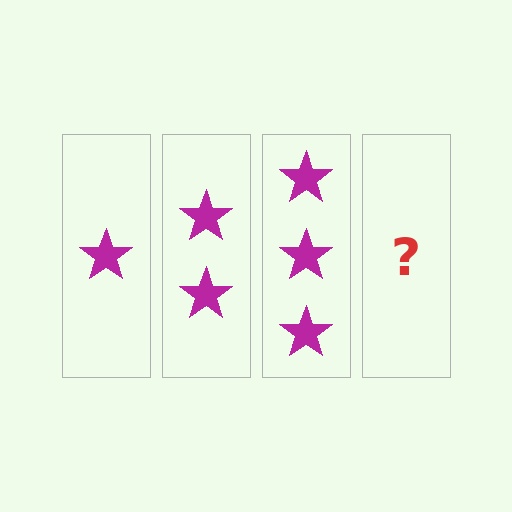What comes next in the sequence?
The next element should be 4 stars.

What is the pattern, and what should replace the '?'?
The pattern is that each step adds one more star. The '?' should be 4 stars.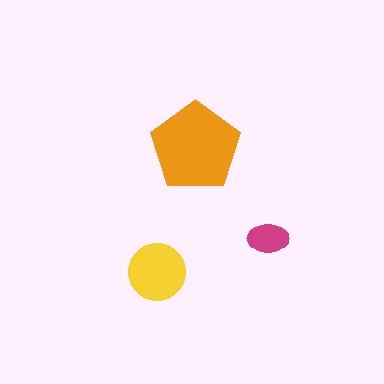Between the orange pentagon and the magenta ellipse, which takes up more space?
The orange pentagon.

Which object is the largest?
The orange pentagon.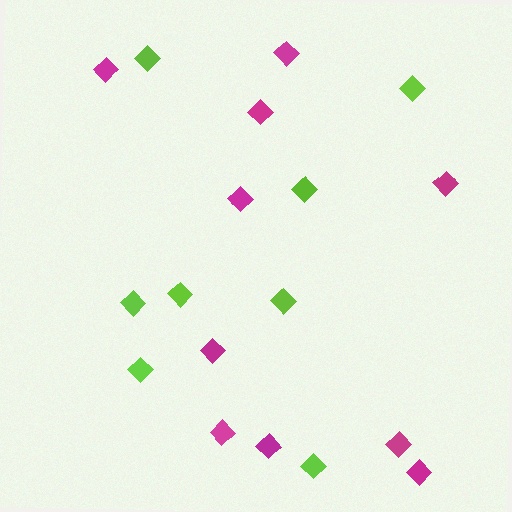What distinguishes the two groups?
There are 2 groups: one group of lime diamonds (8) and one group of magenta diamonds (10).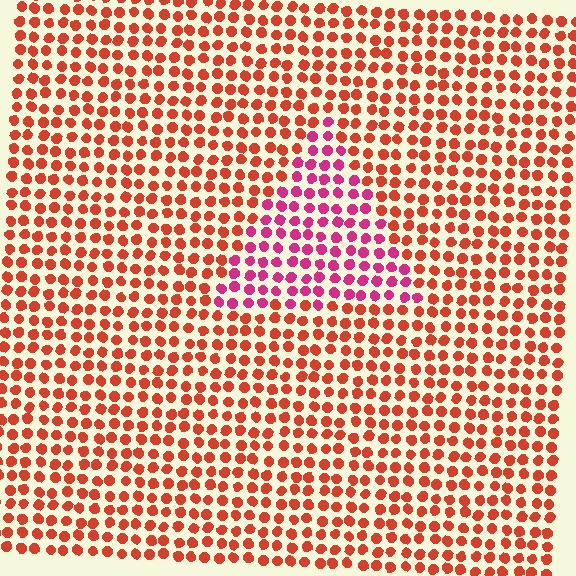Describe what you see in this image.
The image is filled with small red elements in a uniform arrangement. A triangle-shaped region is visible where the elements are tinted to a slightly different hue, forming a subtle color boundary.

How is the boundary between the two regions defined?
The boundary is defined purely by a slight shift in hue (about 40 degrees). Spacing, size, and orientation are identical on both sides.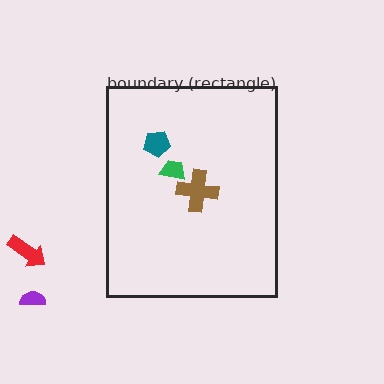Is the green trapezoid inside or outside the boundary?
Inside.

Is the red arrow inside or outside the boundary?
Outside.